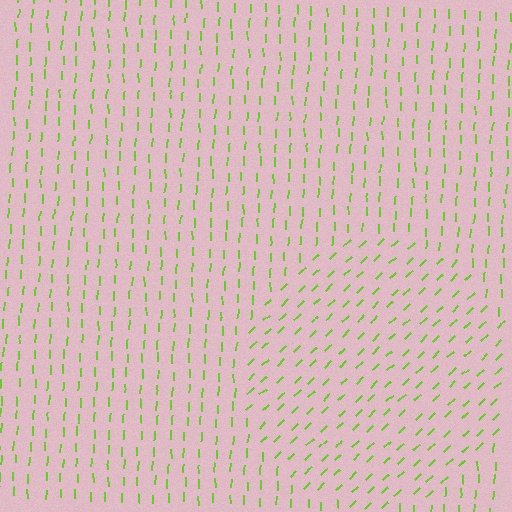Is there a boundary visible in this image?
Yes, there is a texture boundary formed by a change in line orientation.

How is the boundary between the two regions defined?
The boundary is defined purely by a change in line orientation (approximately 45 degrees difference). All lines are the same color and thickness.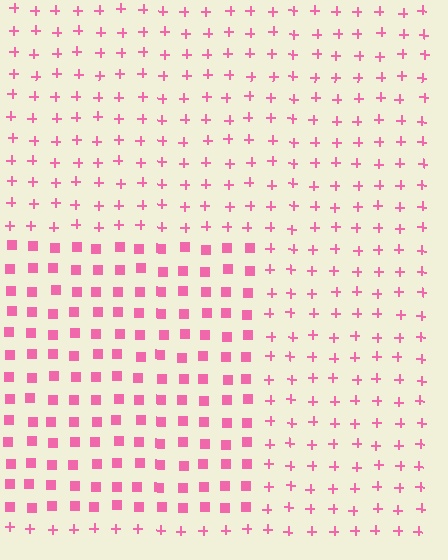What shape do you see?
I see a rectangle.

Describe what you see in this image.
The image is filled with small pink elements arranged in a uniform grid. A rectangle-shaped region contains squares, while the surrounding area contains plus signs. The boundary is defined purely by the change in element shape.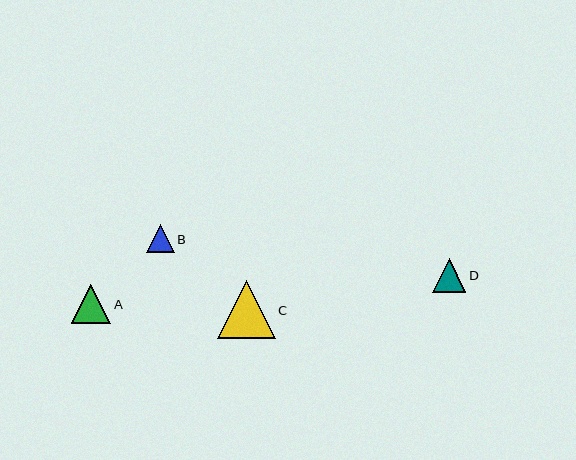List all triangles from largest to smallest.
From largest to smallest: C, A, D, B.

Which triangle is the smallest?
Triangle B is the smallest with a size of approximately 28 pixels.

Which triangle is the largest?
Triangle C is the largest with a size of approximately 58 pixels.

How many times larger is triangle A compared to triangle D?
Triangle A is approximately 1.2 times the size of triangle D.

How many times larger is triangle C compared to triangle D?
Triangle C is approximately 1.7 times the size of triangle D.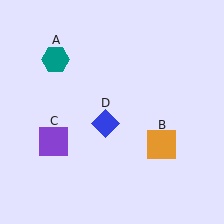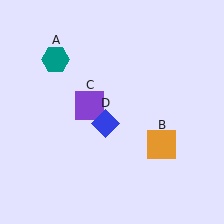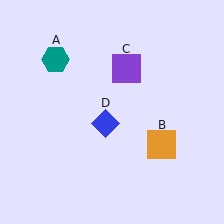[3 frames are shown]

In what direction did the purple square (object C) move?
The purple square (object C) moved up and to the right.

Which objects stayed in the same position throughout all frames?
Teal hexagon (object A) and orange square (object B) and blue diamond (object D) remained stationary.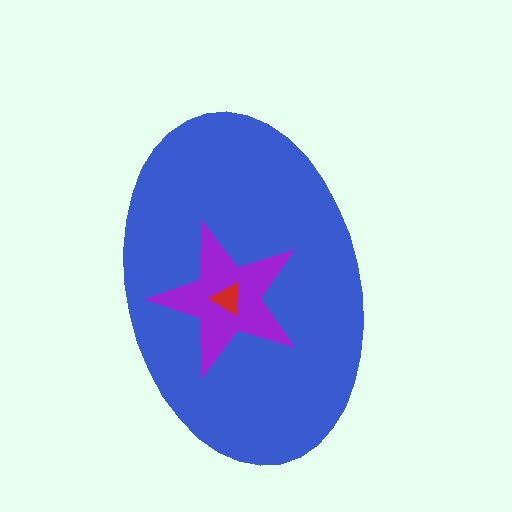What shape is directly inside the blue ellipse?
The purple star.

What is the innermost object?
The red triangle.